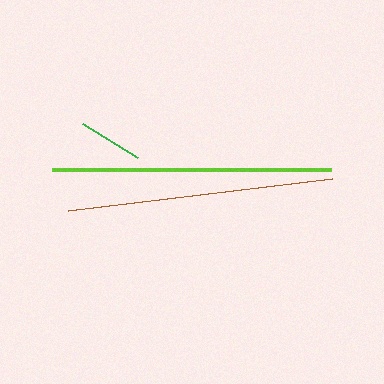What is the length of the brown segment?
The brown segment is approximately 266 pixels long.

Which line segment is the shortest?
The green line is the shortest at approximately 65 pixels.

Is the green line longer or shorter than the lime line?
The lime line is longer than the green line.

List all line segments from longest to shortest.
From longest to shortest: lime, brown, green.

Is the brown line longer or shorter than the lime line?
The lime line is longer than the brown line.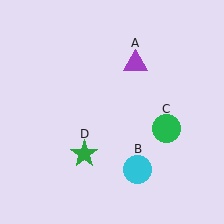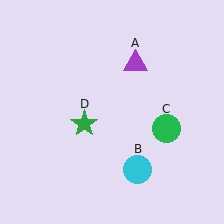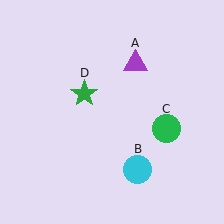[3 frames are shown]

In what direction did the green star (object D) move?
The green star (object D) moved up.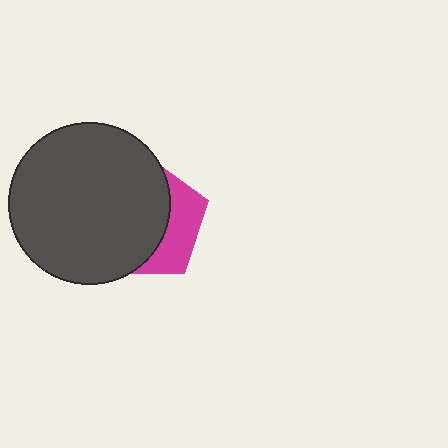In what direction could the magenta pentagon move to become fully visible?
The magenta pentagon could move right. That would shift it out from behind the dark gray circle entirely.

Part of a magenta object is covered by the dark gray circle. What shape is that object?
It is a pentagon.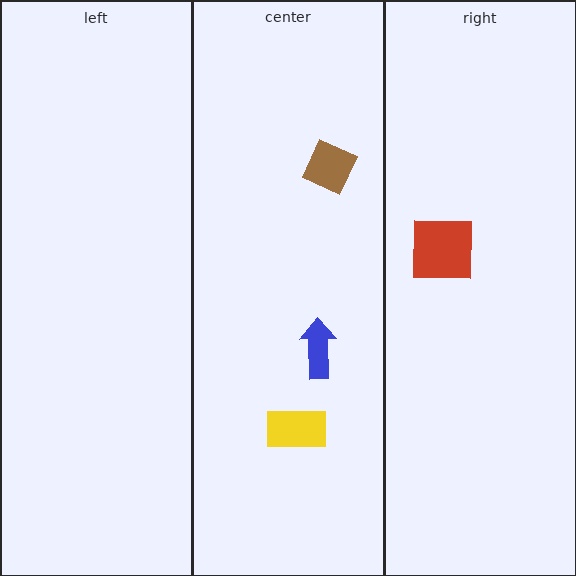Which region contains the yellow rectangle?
The center region.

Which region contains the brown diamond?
The center region.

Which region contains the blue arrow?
The center region.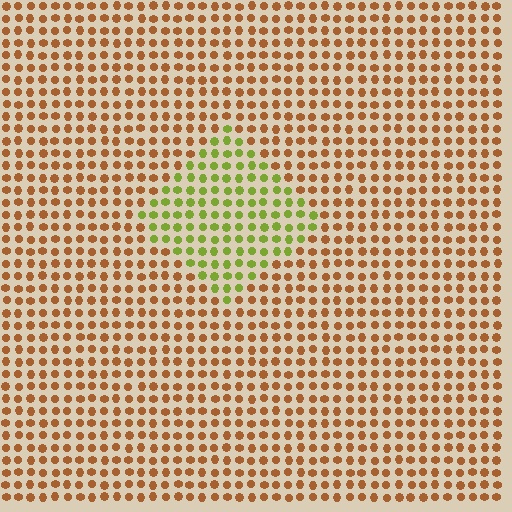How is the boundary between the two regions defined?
The boundary is defined purely by a slight shift in hue (about 59 degrees). Spacing, size, and orientation are identical on both sides.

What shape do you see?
I see a diamond.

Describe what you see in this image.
The image is filled with small brown elements in a uniform arrangement. A diamond-shaped region is visible where the elements are tinted to a slightly different hue, forming a subtle color boundary.